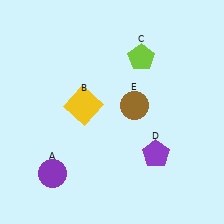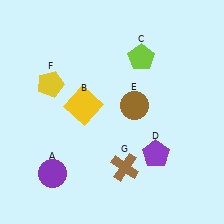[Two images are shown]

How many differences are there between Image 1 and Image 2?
There are 2 differences between the two images.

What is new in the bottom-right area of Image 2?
A brown cross (G) was added in the bottom-right area of Image 2.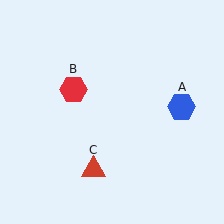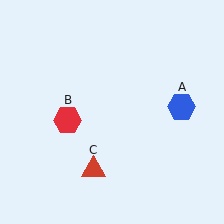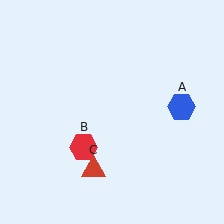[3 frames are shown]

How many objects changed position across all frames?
1 object changed position: red hexagon (object B).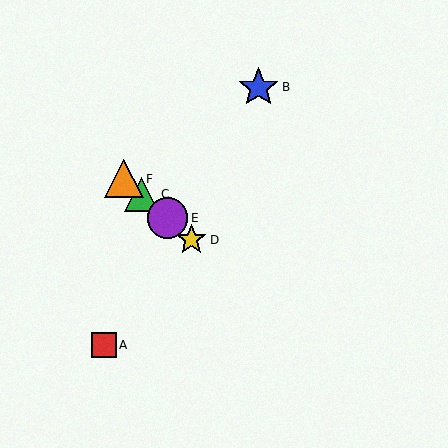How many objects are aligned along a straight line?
4 objects (C, D, E, F) are aligned along a straight line.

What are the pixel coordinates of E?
Object E is at (168, 218).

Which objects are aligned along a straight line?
Objects C, D, E, F are aligned along a straight line.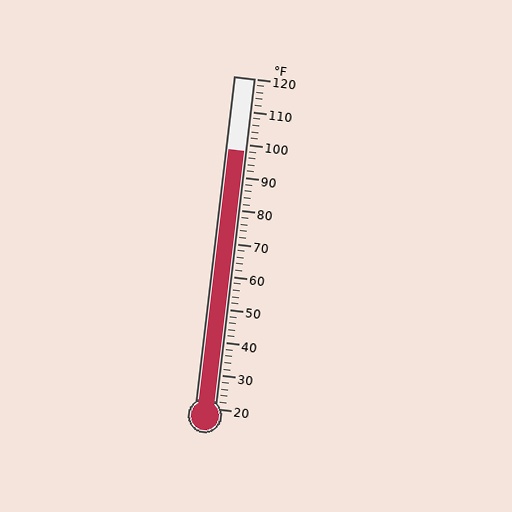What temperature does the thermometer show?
The thermometer shows approximately 98°F.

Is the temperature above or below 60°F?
The temperature is above 60°F.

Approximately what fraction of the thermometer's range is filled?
The thermometer is filled to approximately 80% of its range.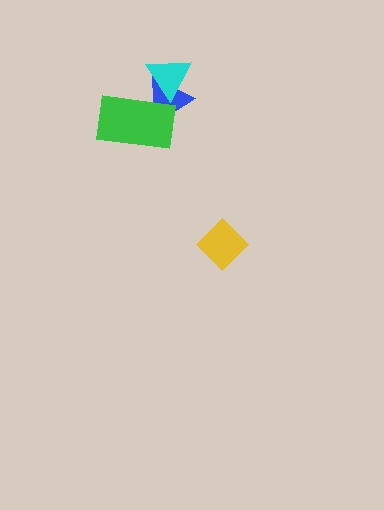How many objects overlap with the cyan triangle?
1 object overlaps with the cyan triangle.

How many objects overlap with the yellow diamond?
0 objects overlap with the yellow diamond.